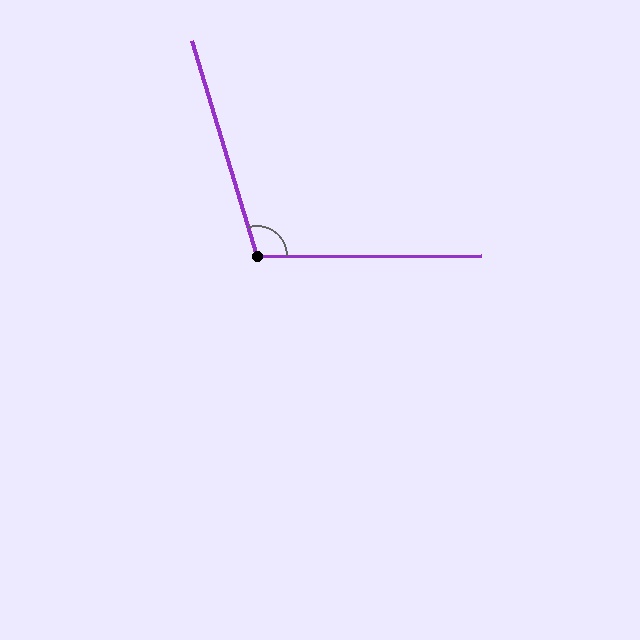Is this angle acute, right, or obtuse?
It is obtuse.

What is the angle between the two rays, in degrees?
Approximately 107 degrees.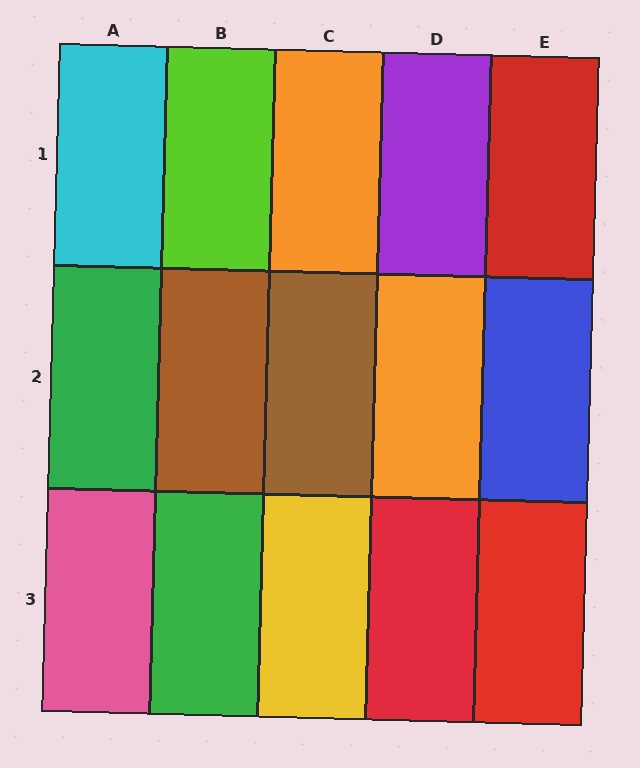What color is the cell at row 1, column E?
Red.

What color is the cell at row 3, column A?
Pink.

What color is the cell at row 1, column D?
Purple.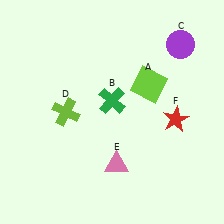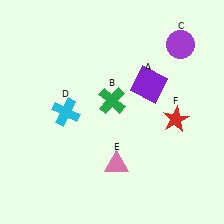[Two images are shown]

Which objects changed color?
A changed from lime to purple. D changed from lime to cyan.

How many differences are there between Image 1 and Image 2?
There are 2 differences between the two images.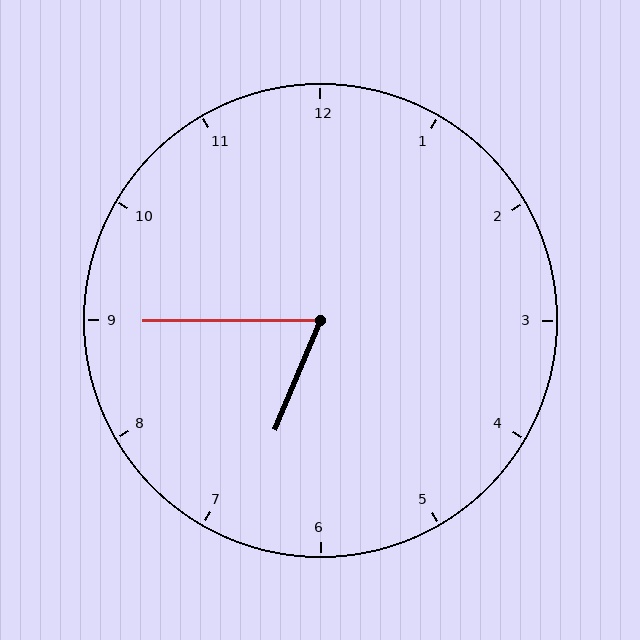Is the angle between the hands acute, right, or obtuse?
It is acute.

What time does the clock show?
6:45.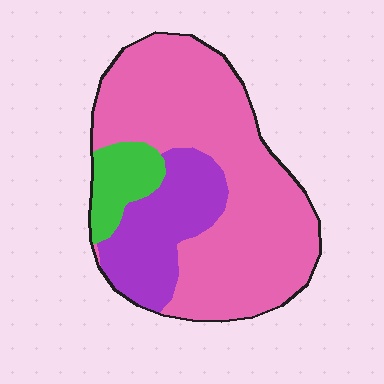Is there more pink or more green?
Pink.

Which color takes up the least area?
Green, at roughly 10%.